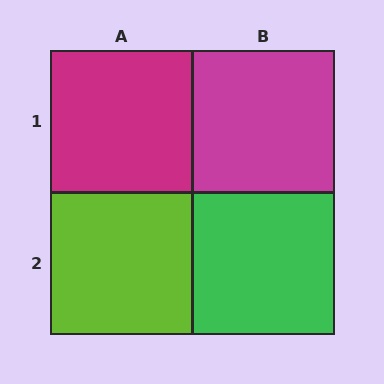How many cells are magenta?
2 cells are magenta.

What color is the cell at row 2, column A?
Lime.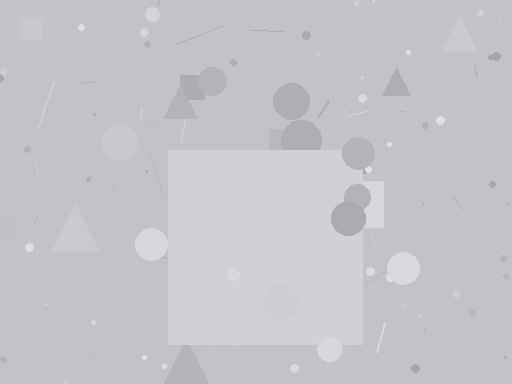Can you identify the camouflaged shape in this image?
The camouflaged shape is a square.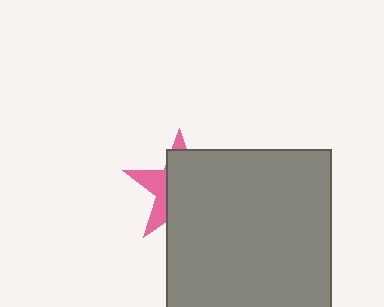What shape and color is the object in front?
The object in front is a gray square.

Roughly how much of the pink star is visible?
A small part of it is visible (roughly 32%).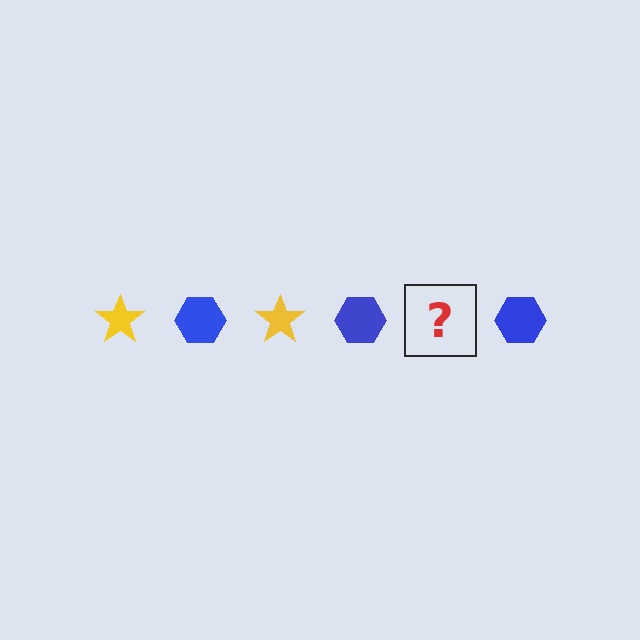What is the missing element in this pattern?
The missing element is a yellow star.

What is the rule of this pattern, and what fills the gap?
The rule is that the pattern alternates between yellow star and blue hexagon. The gap should be filled with a yellow star.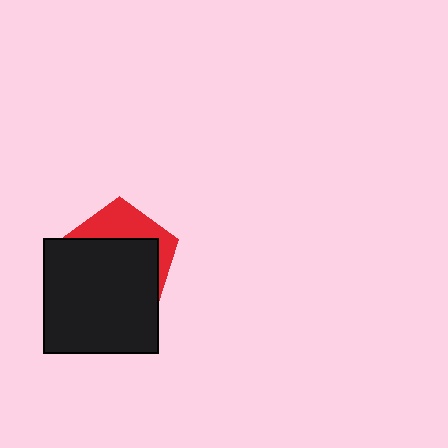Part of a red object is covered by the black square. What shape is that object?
It is a pentagon.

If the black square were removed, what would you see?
You would see the complete red pentagon.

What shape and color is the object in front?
The object in front is a black square.